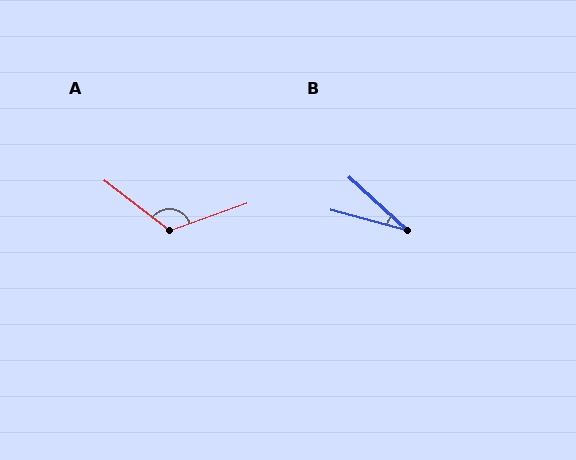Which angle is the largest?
A, at approximately 123 degrees.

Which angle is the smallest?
B, at approximately 27 degrees.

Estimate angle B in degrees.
Approximately 27 degrees.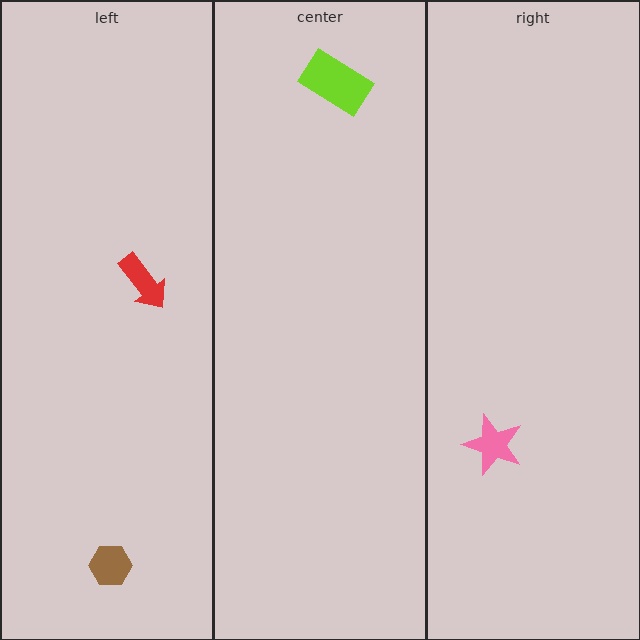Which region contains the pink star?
The right region.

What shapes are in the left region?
The red arrow, the brown hexagon.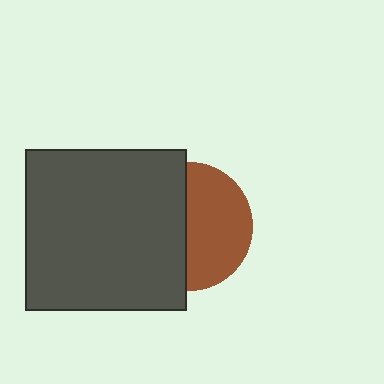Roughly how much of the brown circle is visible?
About half of it is visible (roughly 52%).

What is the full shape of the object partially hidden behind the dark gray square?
The partially hidden object is a brown circle.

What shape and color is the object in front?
The object in front is a dark gray square.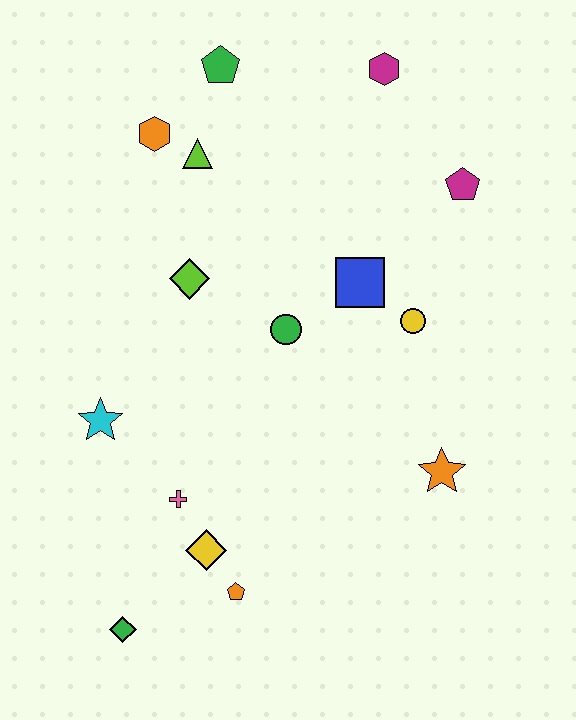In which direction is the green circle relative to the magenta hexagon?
The green circle is below the magenta hexagon.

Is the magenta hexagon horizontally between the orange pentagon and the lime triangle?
No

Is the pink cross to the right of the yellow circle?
No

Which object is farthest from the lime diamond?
The green diamond is farthest from the lime diamond.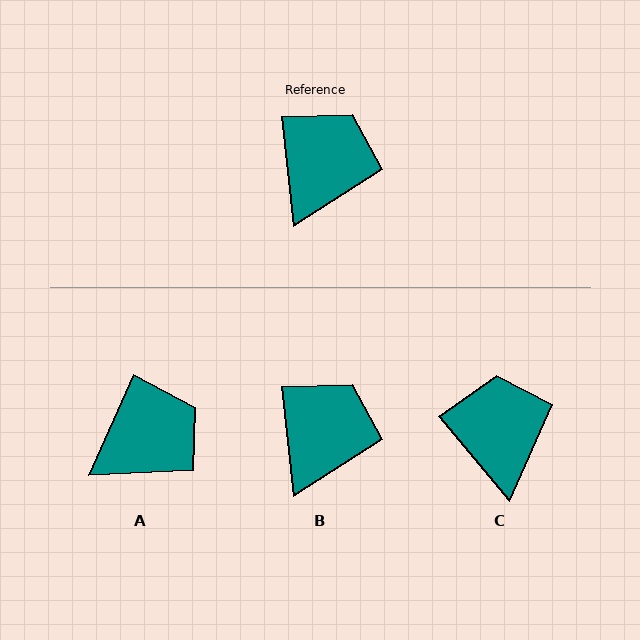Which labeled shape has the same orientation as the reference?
B.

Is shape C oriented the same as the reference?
No, it is off by about 34 degrees.